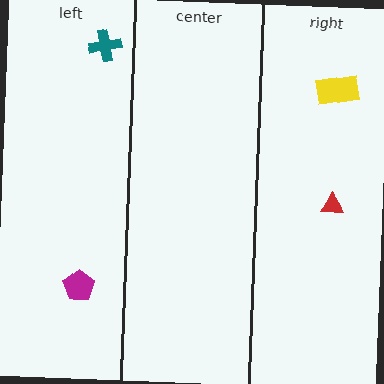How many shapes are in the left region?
2.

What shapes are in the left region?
The magenta pentagon, the teal cross.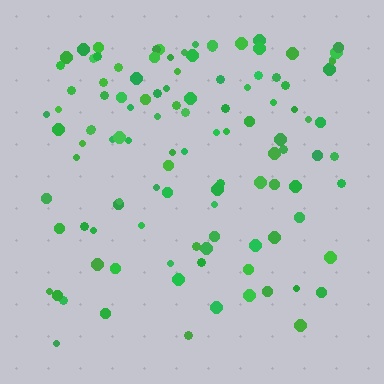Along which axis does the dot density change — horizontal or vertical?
Vertical.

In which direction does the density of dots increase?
From bottom to top, with the top side densest.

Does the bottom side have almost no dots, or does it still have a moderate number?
Still a moderate number, just noticeably fewer than the top.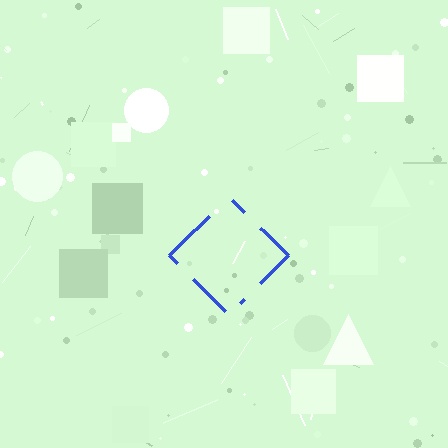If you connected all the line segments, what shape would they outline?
They would outline a diamond.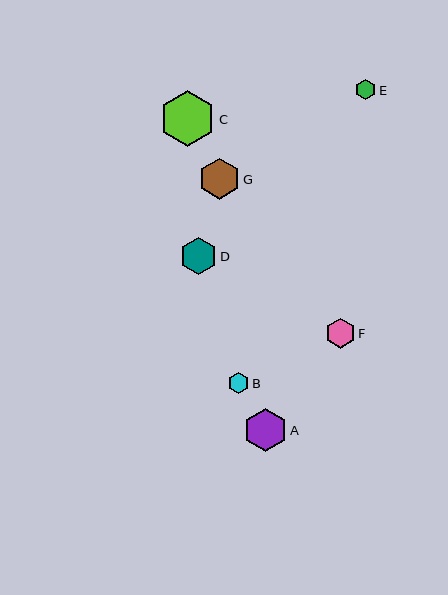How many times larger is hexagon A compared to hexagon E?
Hexagon A is approximately 2.1 times the size of hexagon E.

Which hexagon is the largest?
Hexagon C is the largest with a size of approximately 56 pixels.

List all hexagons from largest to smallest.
From largest to smallest: C, A, G, D, F, B, E.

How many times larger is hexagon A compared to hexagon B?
Hexagon A is approximately 2.1 times the size of hexagon B.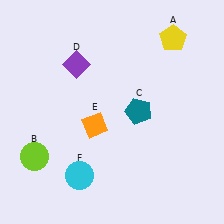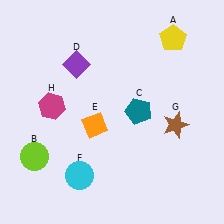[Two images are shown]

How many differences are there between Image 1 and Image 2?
There are 2 differences between the two images.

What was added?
A brown star (G), a magenta hexagon (H) were added in Image 2.